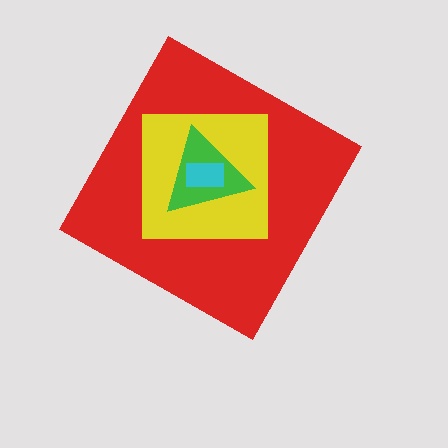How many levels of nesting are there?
4.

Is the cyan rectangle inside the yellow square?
Yes.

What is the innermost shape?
The cyan rectangle.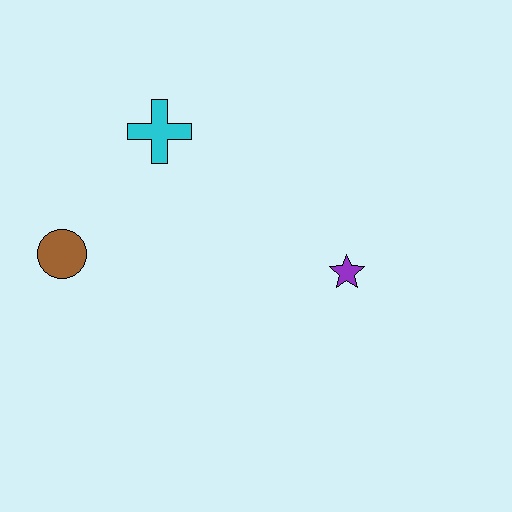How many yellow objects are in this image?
There are no yellow objects.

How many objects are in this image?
There are 3 objects.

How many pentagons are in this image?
There are no pentagons.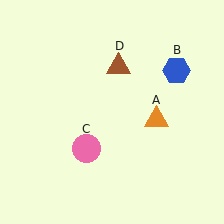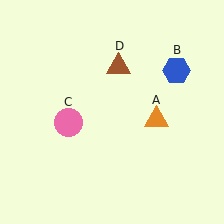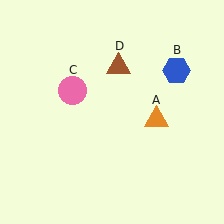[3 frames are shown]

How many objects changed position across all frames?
1 object changed position: pink circle (object C).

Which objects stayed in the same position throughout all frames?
Orange triangle (object A) and blue hexagon (object B) and brown triangle (object D) remained stationary.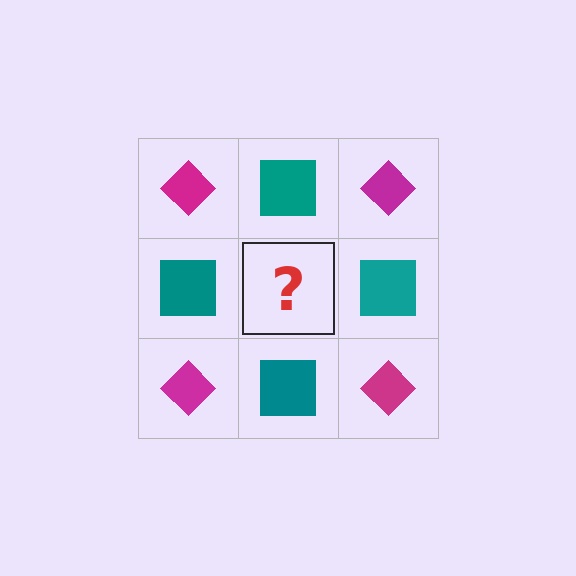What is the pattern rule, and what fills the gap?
The rule is that it alternates magenta diamond and teal square in a checkerboard pattern. The gap should be filled with a magenta diamond.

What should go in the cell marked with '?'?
The missing cell should contain a magenta diamond.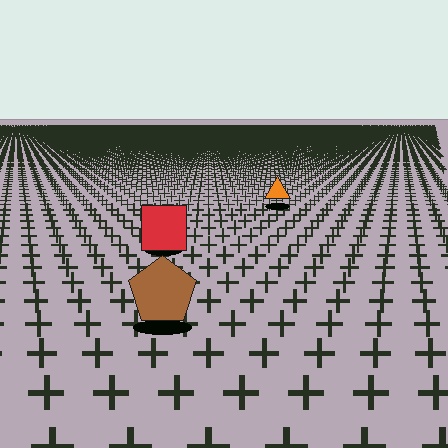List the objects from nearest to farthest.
From nearest to farthest: the brown pentagon, the red square, the orange triangle.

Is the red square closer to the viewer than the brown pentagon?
No. The brown pentagon is closer — you can tell from the texture gradient: the ground texture is coarser near it.